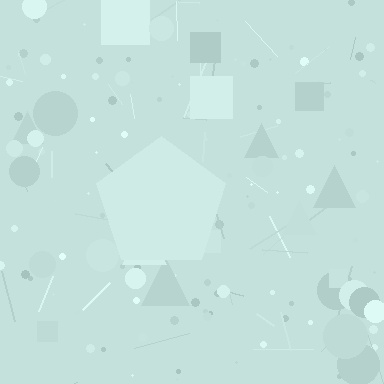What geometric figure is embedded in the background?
A pentagon is embedded in the background.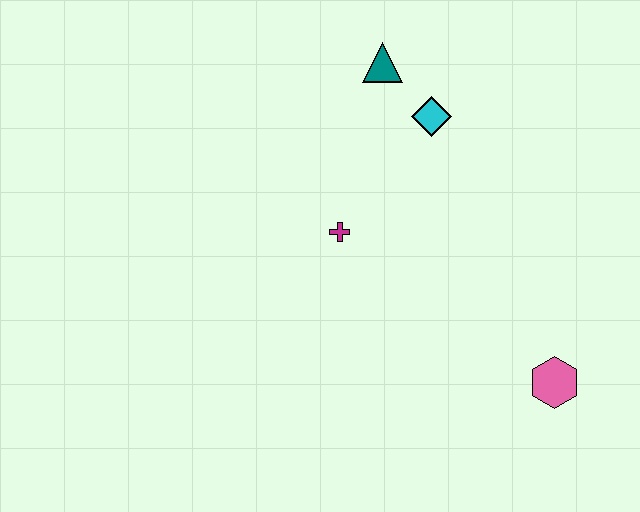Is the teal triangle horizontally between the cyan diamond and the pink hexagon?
No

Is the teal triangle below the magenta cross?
No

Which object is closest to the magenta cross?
The cyan diamond is closest to the magenta cross.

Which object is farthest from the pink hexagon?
The teal triangle is farthest from the pink hexagon.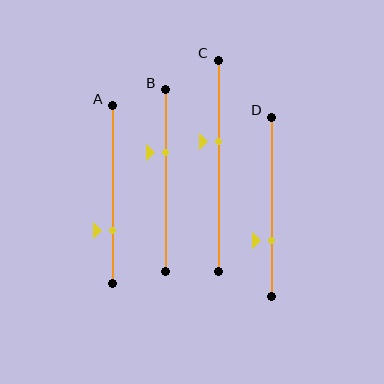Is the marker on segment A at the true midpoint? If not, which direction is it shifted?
No, the marker on segment A is shifted downward by about 20% of the segment length.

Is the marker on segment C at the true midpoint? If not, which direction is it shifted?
No, the marker on segment C is shifted upward by about 12% of the segment length.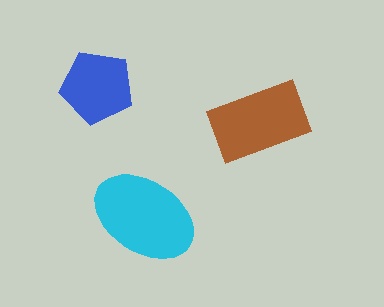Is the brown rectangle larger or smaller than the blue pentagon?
Larger.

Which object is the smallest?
The blue pentagon.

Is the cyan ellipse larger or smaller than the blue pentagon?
Larger.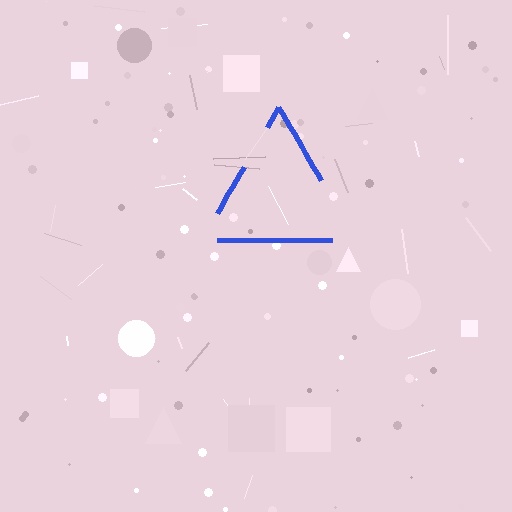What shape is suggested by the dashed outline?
The dashed outline suggests a triangle.